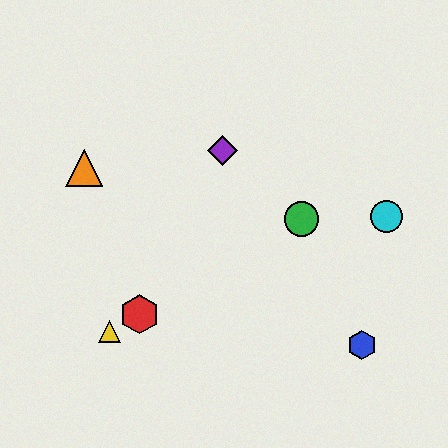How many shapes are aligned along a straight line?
3 shapes (the red hexagon, the green circle, the yellow triangle) are aligned along a straight line.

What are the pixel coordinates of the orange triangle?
The orange triangle is at (84, 168).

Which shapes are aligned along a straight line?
The red hexagon, the green circle, the yellow triangle are aligned along a straight line.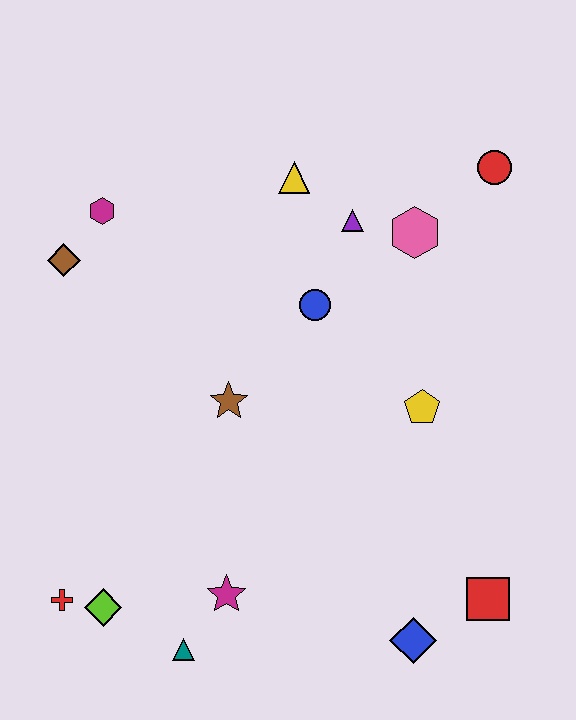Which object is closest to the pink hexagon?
The purple triangle is closest to the pink hexagon.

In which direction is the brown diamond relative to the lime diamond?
The brown diamond is above the lime diamond.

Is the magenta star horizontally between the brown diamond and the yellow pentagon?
Yes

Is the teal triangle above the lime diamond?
No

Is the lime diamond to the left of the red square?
Yes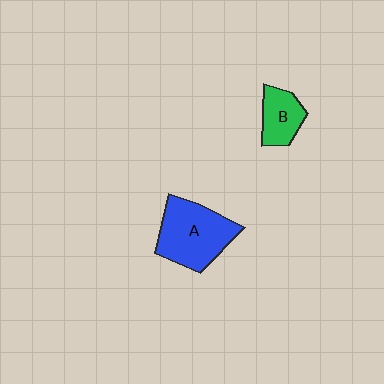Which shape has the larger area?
Shape A (blue).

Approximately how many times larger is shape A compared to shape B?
Approximately 2.0 times.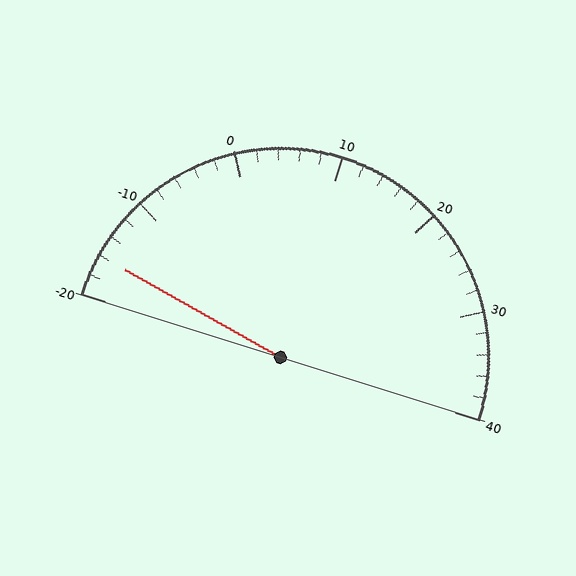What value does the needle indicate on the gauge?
The needle indicates approximately -16.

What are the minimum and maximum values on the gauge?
The gauge ranges from -20 to 40.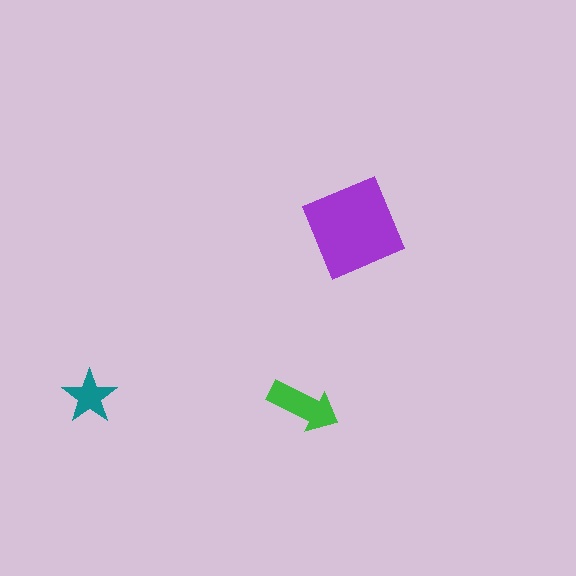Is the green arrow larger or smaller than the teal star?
Larger.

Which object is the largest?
The purple diamond.